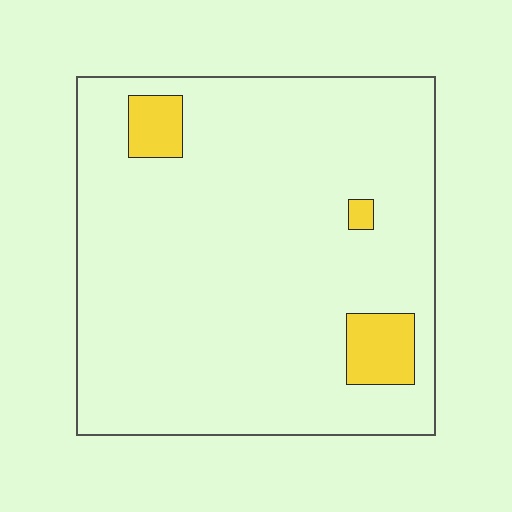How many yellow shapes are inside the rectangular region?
3.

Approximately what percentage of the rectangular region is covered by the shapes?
Approximately 5%.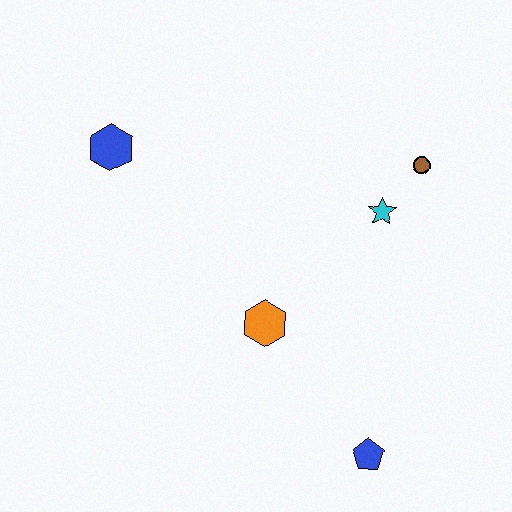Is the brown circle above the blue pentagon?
Yes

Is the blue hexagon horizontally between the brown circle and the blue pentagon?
No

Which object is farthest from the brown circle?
The blue hexagon is farthest from the brown circle.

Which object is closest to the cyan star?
The brown circle is closest to the cyan star.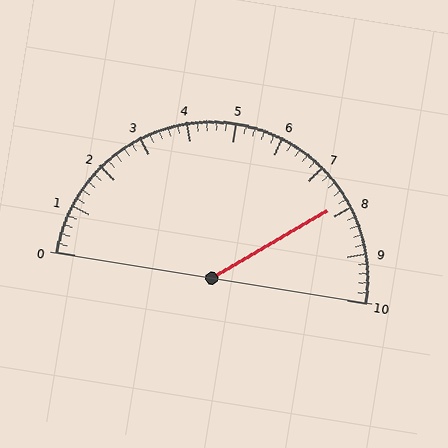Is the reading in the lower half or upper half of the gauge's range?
The reading is in the upper half of the range (0 to 10).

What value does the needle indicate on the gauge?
The needle indicates approximately 7.8.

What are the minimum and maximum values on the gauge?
The gauge ranges from 0 to 10.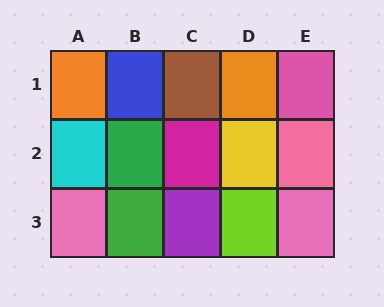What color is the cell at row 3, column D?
Lime.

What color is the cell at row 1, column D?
Orange.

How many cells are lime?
1 cell is lime.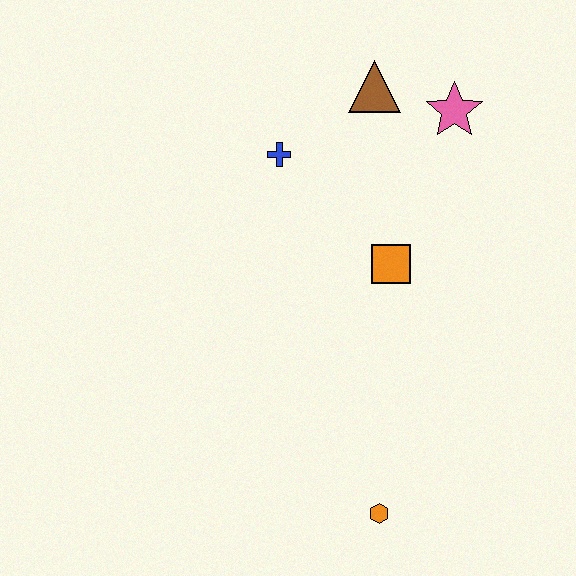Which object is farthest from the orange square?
The orange hexagon is farthest from the orange square.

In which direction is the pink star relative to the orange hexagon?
The pink star is above the orange hexagon.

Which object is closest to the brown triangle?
The pink star is closest to the brown triangle.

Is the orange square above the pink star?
No